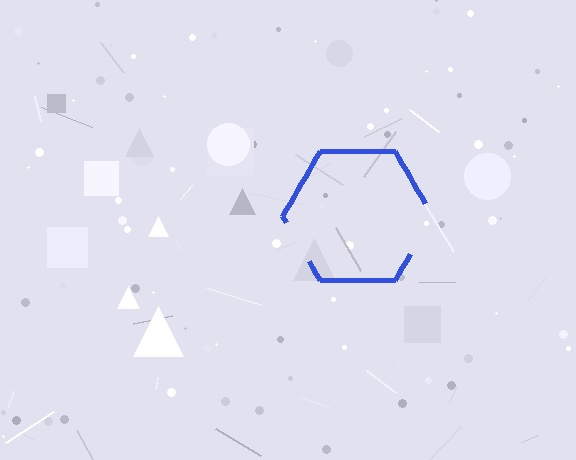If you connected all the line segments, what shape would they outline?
They would outline a hexagon.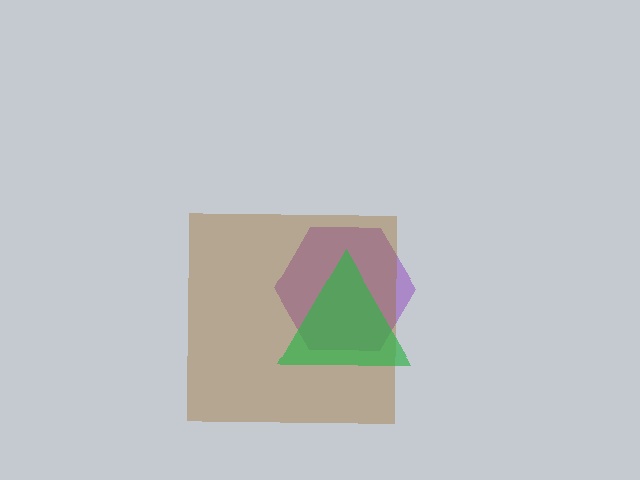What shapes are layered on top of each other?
The layered shapes are: a purple hexagon, a brown square, a green triangle.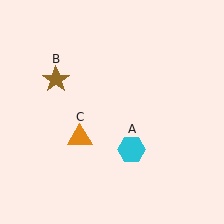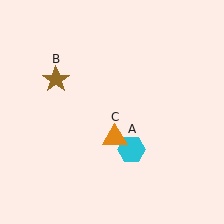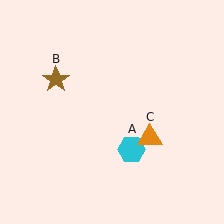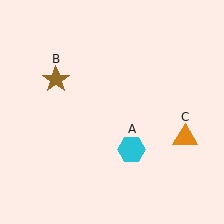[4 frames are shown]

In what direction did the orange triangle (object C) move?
The orange triangle (object C) moved right.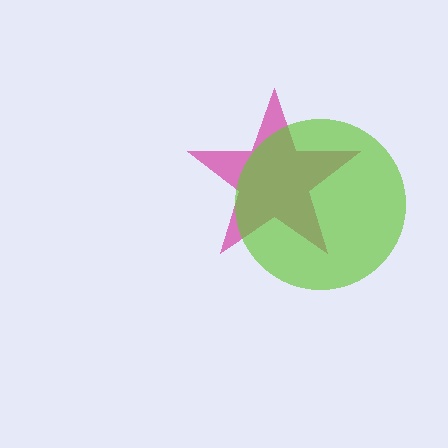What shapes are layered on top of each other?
The layered shapes are: a magenta star, a lime circle.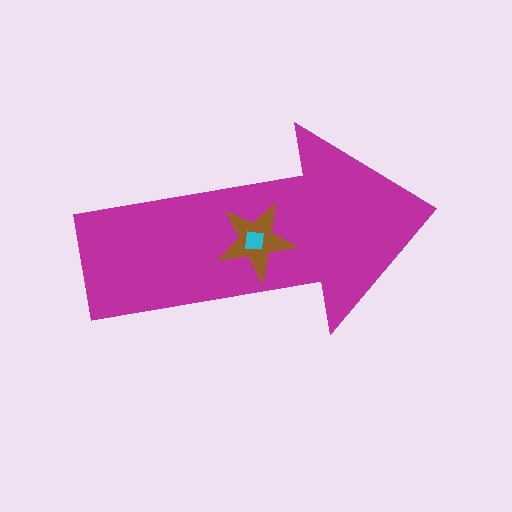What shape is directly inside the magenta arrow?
The brown star.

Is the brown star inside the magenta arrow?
Yes.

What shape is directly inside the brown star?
The cyan square.